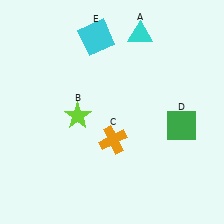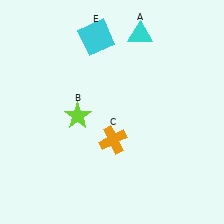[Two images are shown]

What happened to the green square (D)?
The green square (D) was removed in Image 2. It was in the bottom-right area of Image 1.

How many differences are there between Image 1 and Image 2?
There is 1 difference between the two images.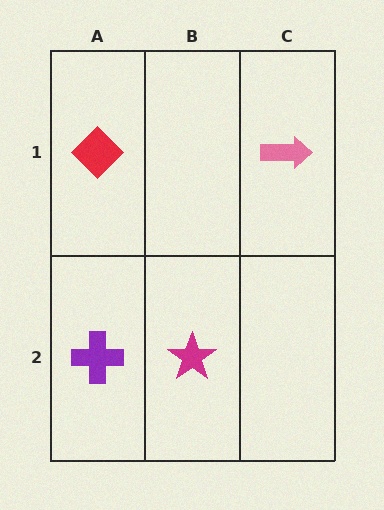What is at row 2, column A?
A purple cross.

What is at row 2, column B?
A magenta star.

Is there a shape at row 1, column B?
No, that cell is empty.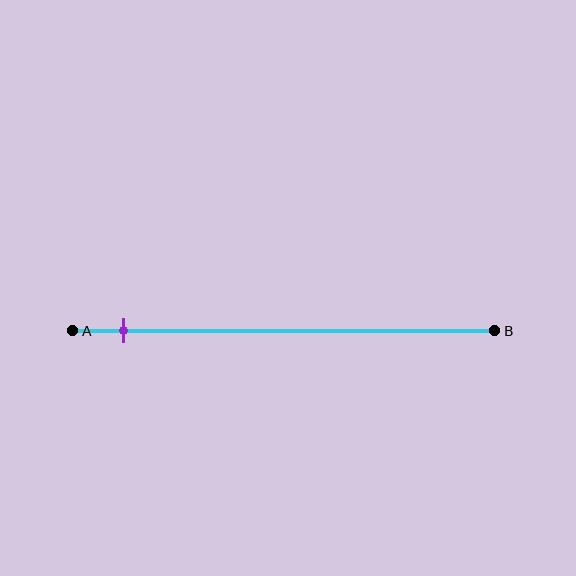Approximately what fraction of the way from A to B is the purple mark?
The purple mark is approximately 10% of the way from A to B.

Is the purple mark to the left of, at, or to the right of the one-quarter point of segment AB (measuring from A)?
The purple mark is to the left of the one-quarter point of segment AB.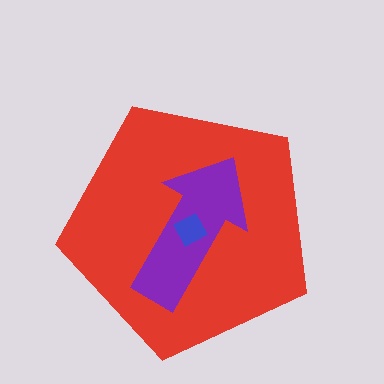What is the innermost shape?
The blue diamond.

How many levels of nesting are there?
3.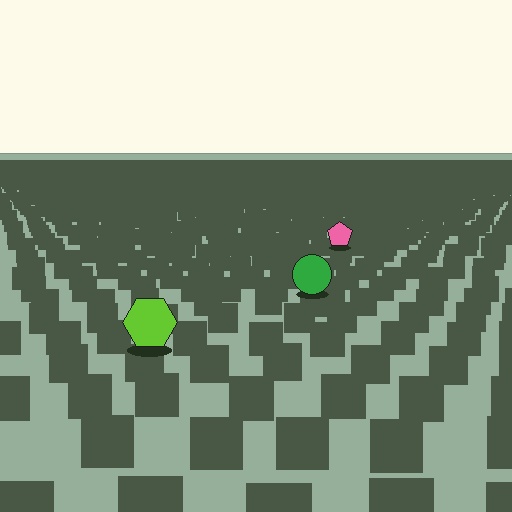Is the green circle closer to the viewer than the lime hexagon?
No. The lime hexagon is closer — you can tell from the texture gradient: the ground texture is coarser near it.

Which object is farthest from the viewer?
The pink pentagon is farthest from the viewer. It appears smaller and the ground texture around it is denser.